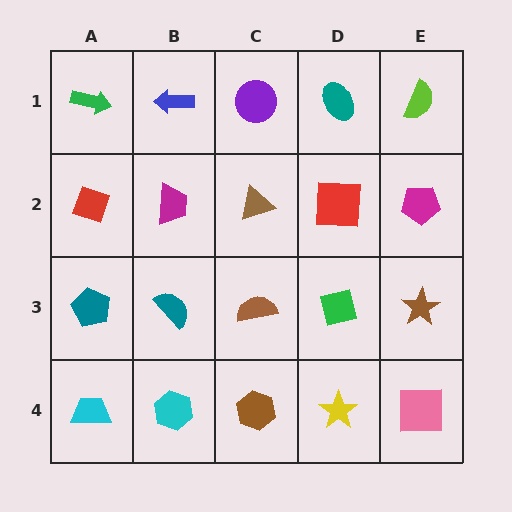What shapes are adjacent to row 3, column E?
A magenta pentagon (row 2, column E), a pink square (row 4, column E), a green square (row 3, column D).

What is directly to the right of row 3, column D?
A brown star.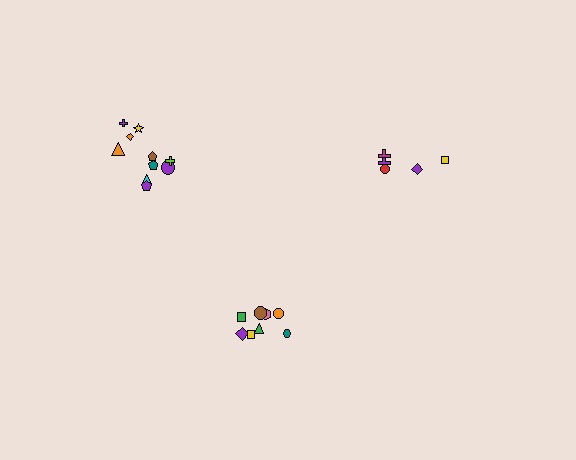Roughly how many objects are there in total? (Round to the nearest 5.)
Roughly 25 objects in total.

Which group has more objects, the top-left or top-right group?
The top-left group.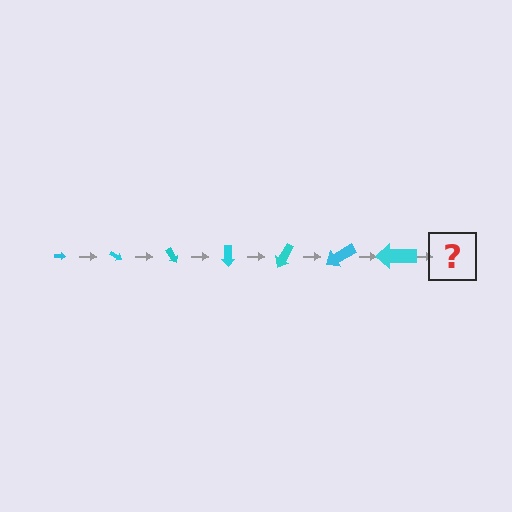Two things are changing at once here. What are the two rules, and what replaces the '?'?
The two rules are that the arrow grows larger each step and it rotates 30 degrees each step. The '?' should be an arrow, larger than the previous one and rotated 210 degrees from the start.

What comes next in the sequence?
The next element should be an arrow, larger than the previous one and rotated 210 degrees from the start.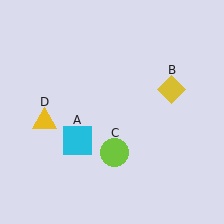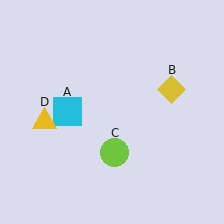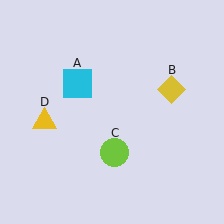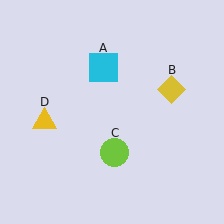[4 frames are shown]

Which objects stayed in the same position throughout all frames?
Yellow diamond (object B) and lime circle (object C) and yellow triangle (object D) remained stationary.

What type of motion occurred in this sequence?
The cyan square (object A) rotated clockwise around the center of the scene.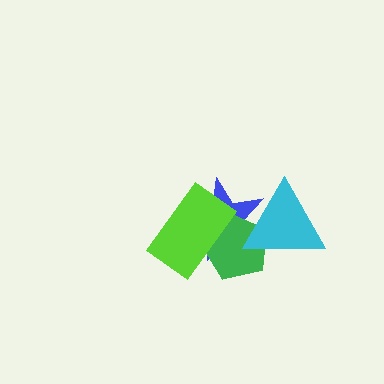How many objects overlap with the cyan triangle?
2 objects overlap with the cyan triangle.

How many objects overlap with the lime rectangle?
2 objects overlap with the lime rectangle.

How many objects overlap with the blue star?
3 objects overlap with the blue star.